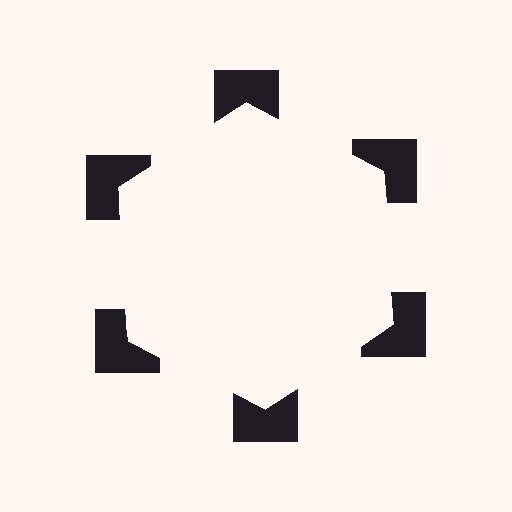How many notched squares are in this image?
There are 6 — one at each vertex of the illusory hexagon.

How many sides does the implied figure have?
6 sides.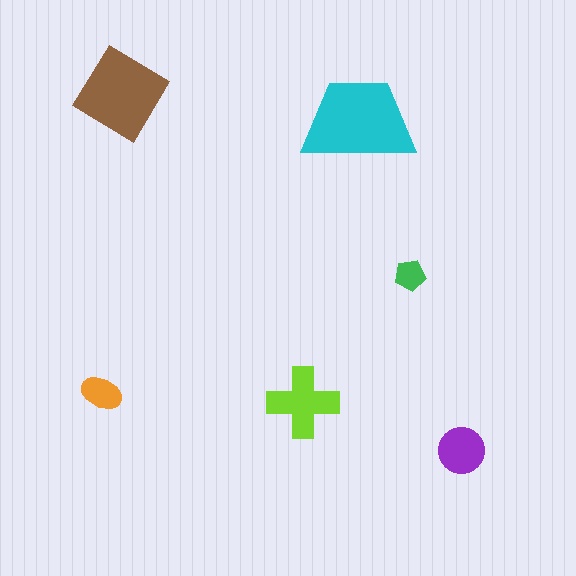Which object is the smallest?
The green pentagon.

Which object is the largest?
The cyan trapezoid.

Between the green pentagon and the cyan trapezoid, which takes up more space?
The cyan trapezoid.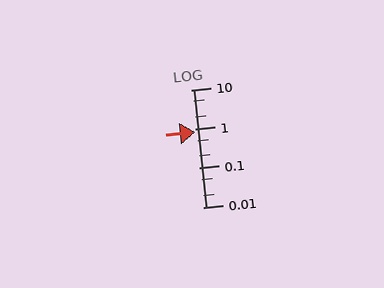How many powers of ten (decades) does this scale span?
The scale spans 3 decades, from 0.01 to 10.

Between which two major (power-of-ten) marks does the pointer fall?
The pointer is between 0.1 and 1.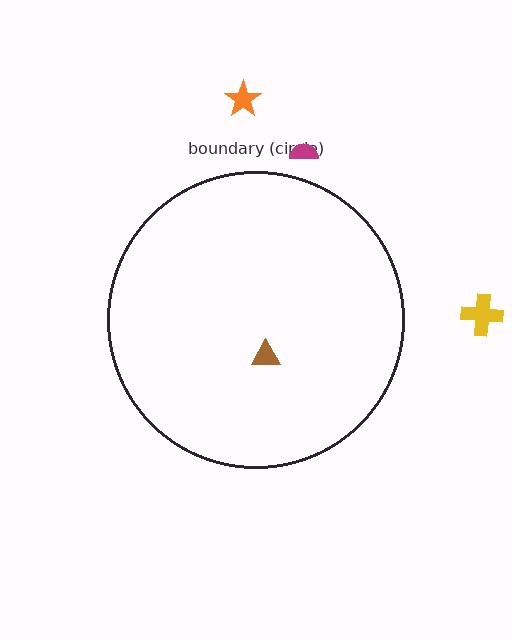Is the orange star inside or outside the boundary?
Outside.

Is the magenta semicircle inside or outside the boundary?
Outside.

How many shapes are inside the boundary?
1 inside, 3 outside.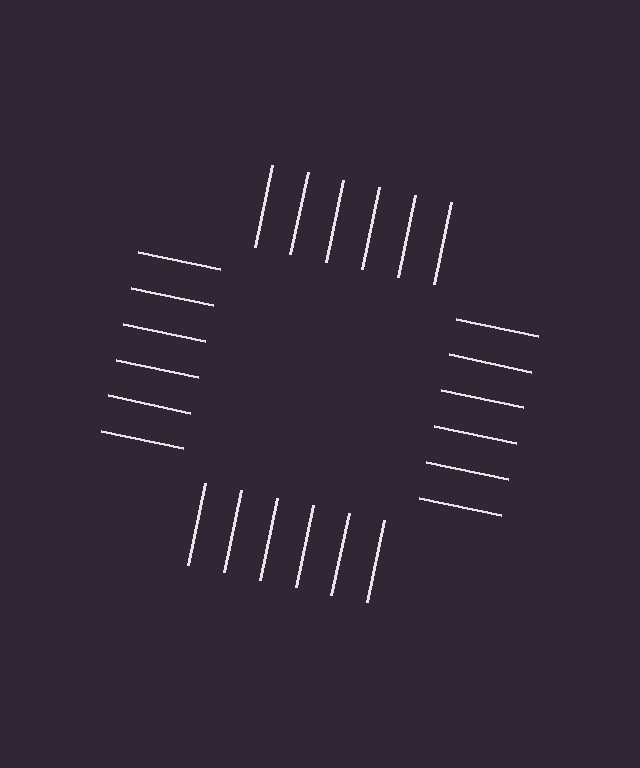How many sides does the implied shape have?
4 sides — the line-ends trace a square.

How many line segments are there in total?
24 — 6 along each of the 4 edges.